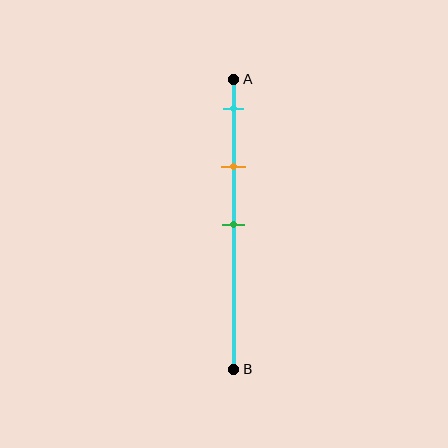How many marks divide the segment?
There are 3 marks dividing the segment.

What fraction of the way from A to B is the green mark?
The green mark is approximately 50% (0.5) of the way from A to B.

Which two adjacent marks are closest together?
The cyan and orange marks are the closest adjacent pair.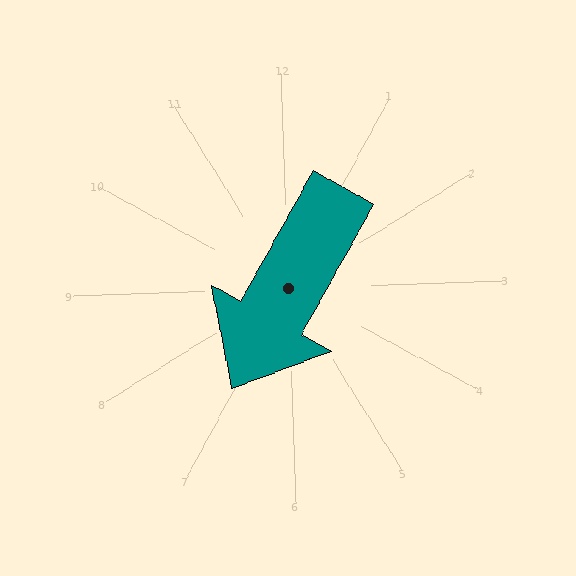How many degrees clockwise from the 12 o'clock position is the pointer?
Approximately 211 degrees.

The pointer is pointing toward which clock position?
Roughly 7 o'clock.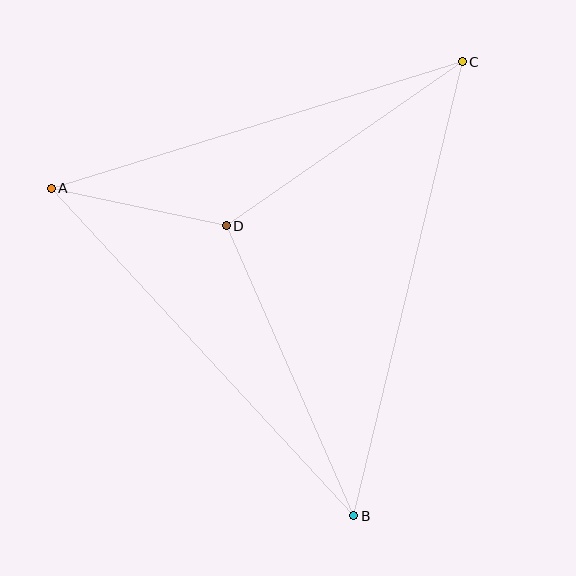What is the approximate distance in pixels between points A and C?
The distance between A and C is approximately 430 pixels.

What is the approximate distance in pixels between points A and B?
The distance between A and B is approximately 446 pixels.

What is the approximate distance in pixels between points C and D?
The distance between C and D is approximately 288 pixels.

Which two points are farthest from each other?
Points B and C are farthest from each other.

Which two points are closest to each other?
Points A and D are closest to each other.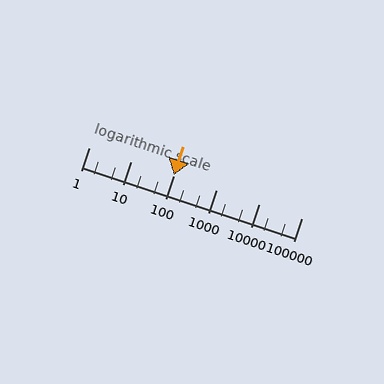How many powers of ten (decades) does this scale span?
The scale spans 5 decades, from 1 to 100000.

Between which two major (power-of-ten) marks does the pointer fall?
The pointer is between 10 and 100.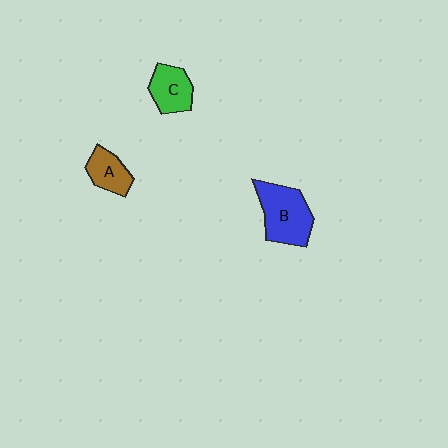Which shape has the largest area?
Shape B (blue).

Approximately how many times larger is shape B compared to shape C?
Approximately 1.6 times.